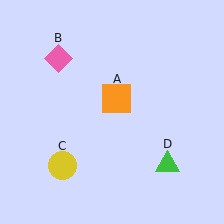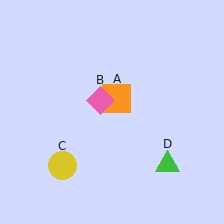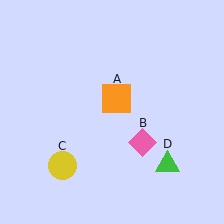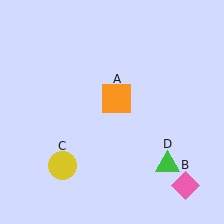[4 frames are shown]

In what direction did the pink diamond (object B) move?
The pink diamond (object B) moved down and to the right.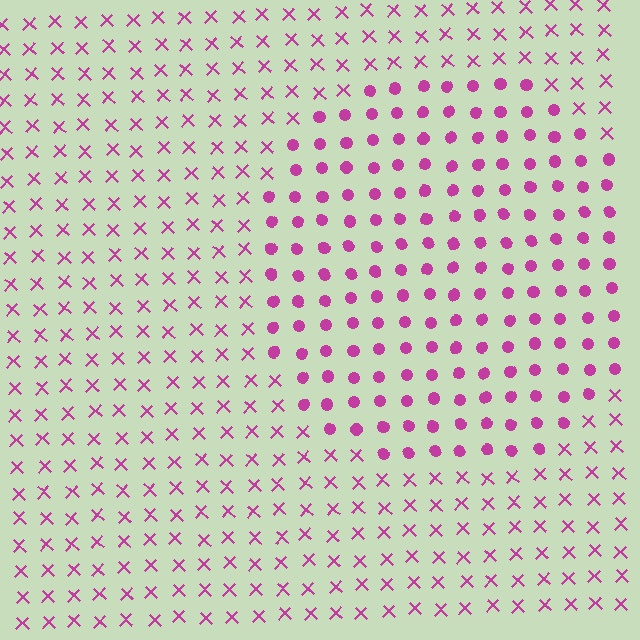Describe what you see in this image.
The image is filled with small magenta elements arranged in a uniform grid. A circle-shaped region contains circles, while the surrounding area contains X marks. The boundary is defined purely by the change in element shape.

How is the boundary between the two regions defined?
The boundary is defined by a change in element shape: circles inside vs. X marks outside. All elements share the same color and spacing.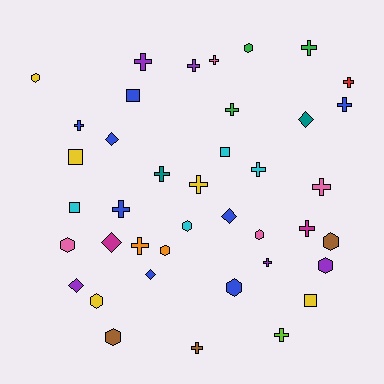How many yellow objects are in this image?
There are 5 yellow objects.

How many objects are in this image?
There are 40 objects.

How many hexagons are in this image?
There are 11 hexagons.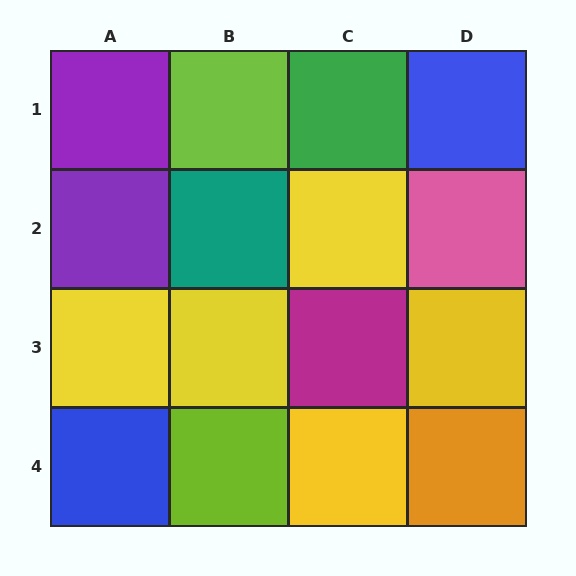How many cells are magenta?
1 cell is magenta.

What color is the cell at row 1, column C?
Green.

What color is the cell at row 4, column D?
Orange.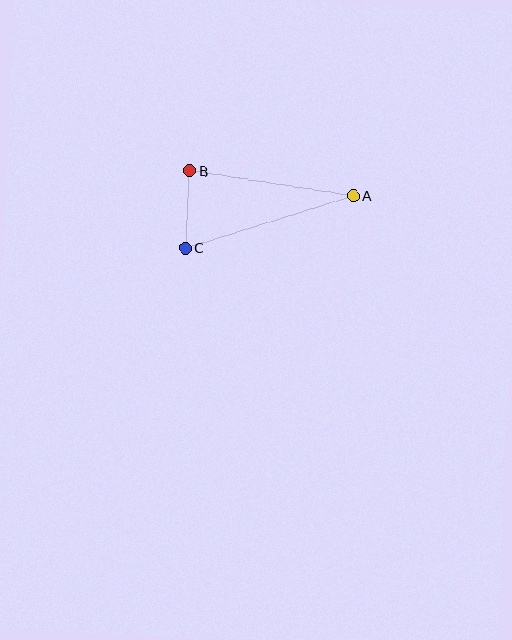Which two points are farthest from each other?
Points A and C are farthest from each other.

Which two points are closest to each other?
Points B and C are closest to each other.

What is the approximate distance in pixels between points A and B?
The distance between A and B is approximately 165 pixels.